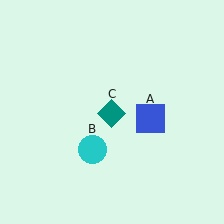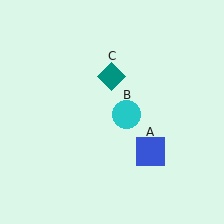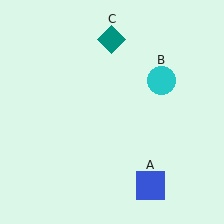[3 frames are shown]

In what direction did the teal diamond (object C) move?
The teal diamond (object C) moved up.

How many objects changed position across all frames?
3 objects changed position: blue square (object A), cyan circle (object B), teal diamond (object C).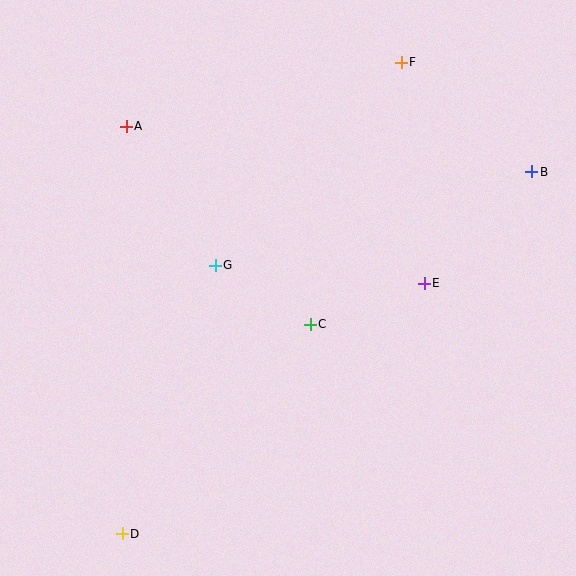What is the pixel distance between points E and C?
The distance between E and C is 121 pixels.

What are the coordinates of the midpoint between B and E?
The midpoint between B and E is at (478, 228).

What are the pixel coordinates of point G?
Point G is at (215, 265).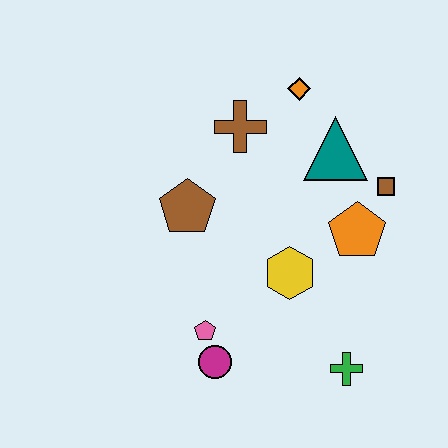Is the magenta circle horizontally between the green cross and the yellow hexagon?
No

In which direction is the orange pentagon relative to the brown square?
The orange pentagon is below the brown square.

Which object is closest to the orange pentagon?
The brown square is closest to the orange pentagon.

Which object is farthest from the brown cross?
The green cross is farthest from the brown cross.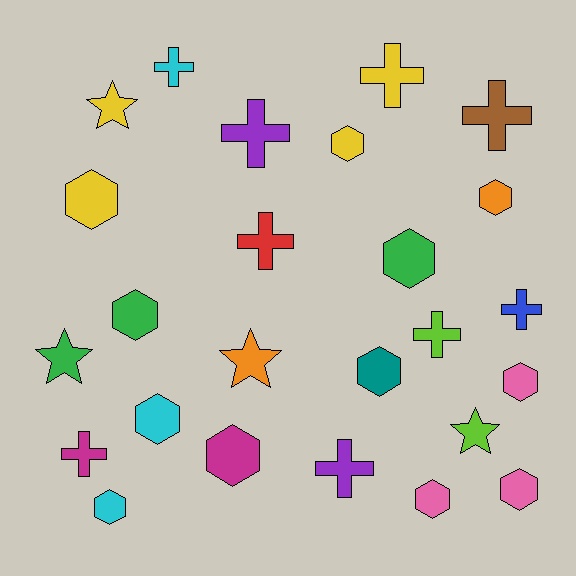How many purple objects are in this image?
There are 2 purple objects.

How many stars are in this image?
There are 4 stars.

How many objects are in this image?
There are 25 objects.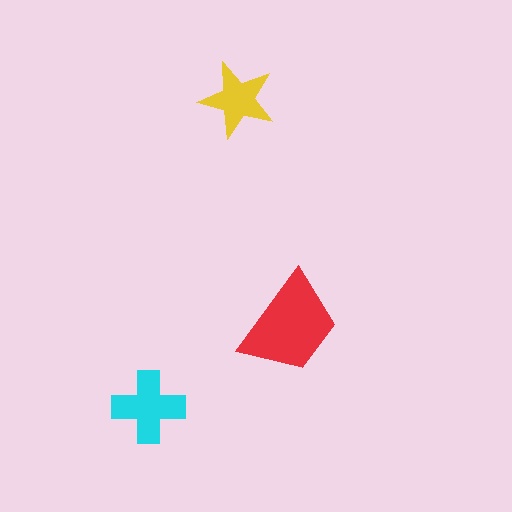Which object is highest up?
The yellow star is topmost.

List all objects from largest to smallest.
The red trapezoid, the cyan cross, the yellow star.